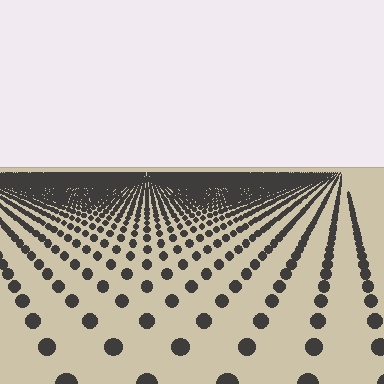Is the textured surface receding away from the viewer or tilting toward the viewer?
The surface is receding away from the viewer. Texture elements get smaller and denser toward the top.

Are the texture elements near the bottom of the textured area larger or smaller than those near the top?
Larger. Near the bottom, elements are closer to the viewer and appear at a bigger on-screen size.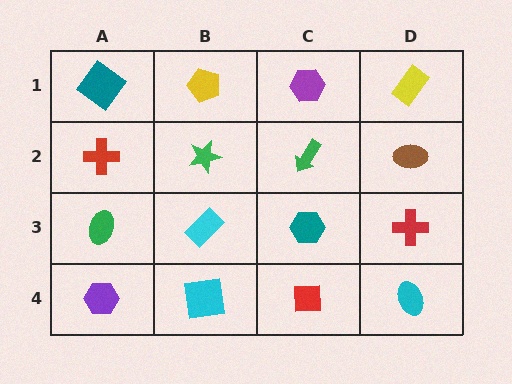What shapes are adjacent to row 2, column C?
A purple hexagon (row 1, column C), a teal hexagon (row 3, column C), a green star (row 2, column B), a brown ellipse (row 2, column D).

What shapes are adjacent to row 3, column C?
A green arrow (row 2, column C), a red square (row 4, column C), a cyan rectangle (row 3, column B), a red cross (row 3, column D).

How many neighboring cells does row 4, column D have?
2.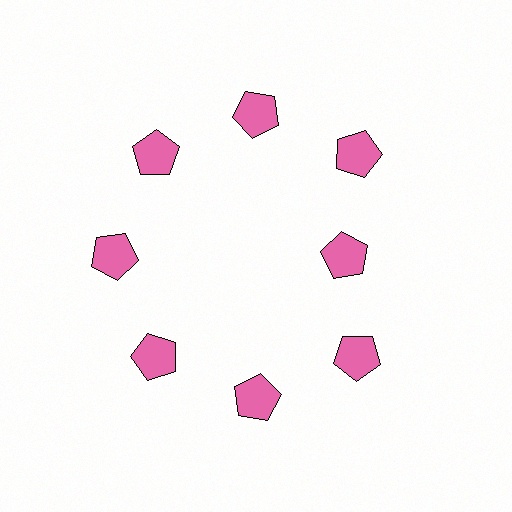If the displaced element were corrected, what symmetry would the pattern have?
It would have 8-fold rotational symmetry — the pattern would map onto itself every 45 degrees.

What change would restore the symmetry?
The symmetry would be restored by moving it outward, back onto the ring so that all 8 pentagons sit at equal angles and equal distance from the center.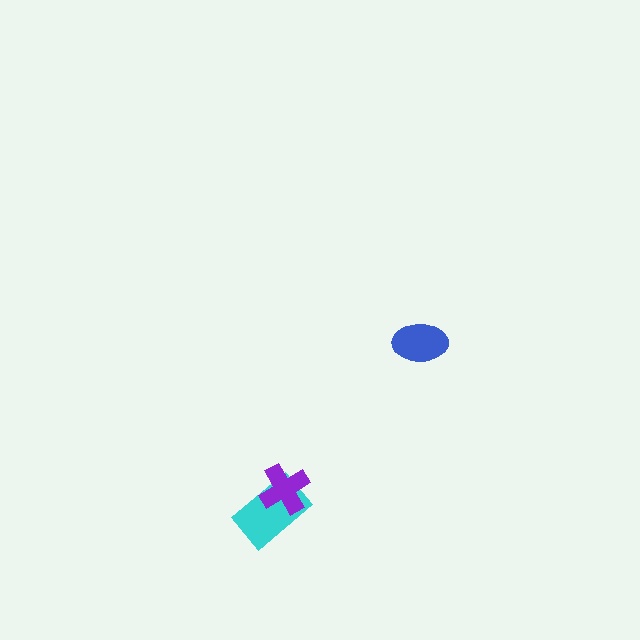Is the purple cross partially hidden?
No, no other shape covers it.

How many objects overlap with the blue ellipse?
0 objects overlap with the blue ellipse.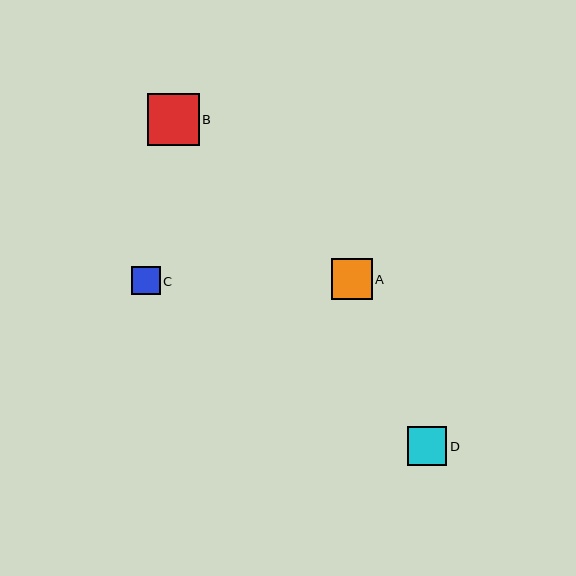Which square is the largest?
Square B is the largest with a size of approximately 52 pixels.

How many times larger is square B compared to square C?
Square B is approximately 1.8 times the size of square C.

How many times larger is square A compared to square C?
Square A is approximately 1.4 times the size of square C.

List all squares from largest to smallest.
From largest to smallest: B, A, D, C.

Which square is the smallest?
Square C is the smallest with a size of approximately 29 pixels.